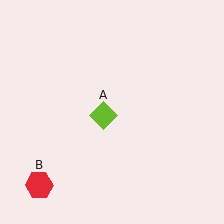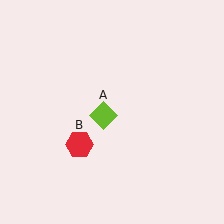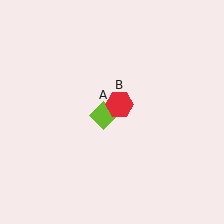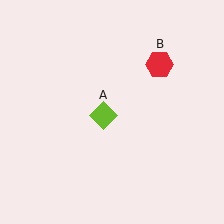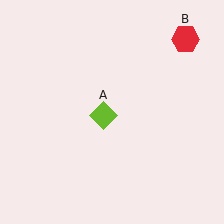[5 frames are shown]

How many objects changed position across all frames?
1 object changed position: red hexagon (object B).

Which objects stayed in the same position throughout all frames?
Lime diamond (object A) remained stationary.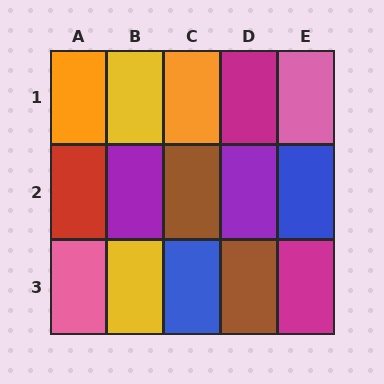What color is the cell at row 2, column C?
Brown.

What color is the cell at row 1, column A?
Orange.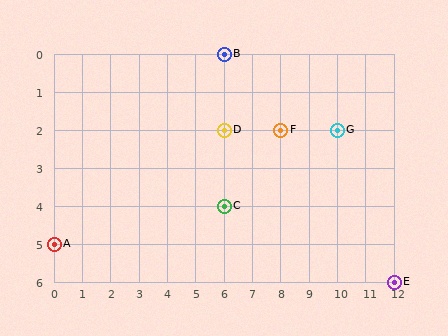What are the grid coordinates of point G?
Point G is at grid coordinates (10, 2).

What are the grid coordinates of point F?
Point F is at grid coordinates (8, 2).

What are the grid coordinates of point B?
Point B is at grid coordinates (6, 0).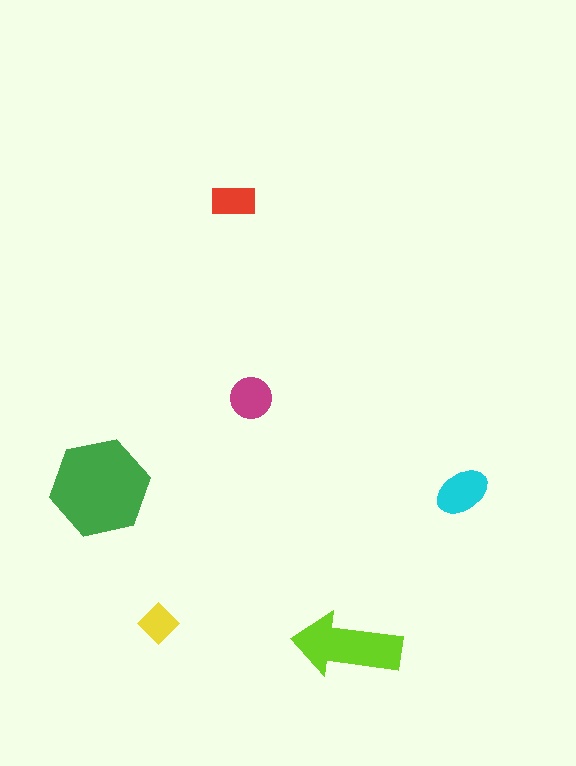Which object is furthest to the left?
The green hexagon is leftmost.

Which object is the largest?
The green hexagon.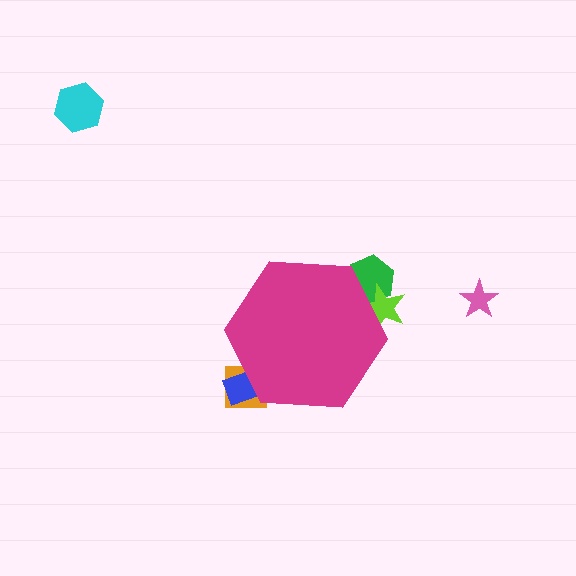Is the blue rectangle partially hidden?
Yes, the blue rectangle is partially hidden behind the magenta hexagon.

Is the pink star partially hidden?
No, the pink star is fully visible.